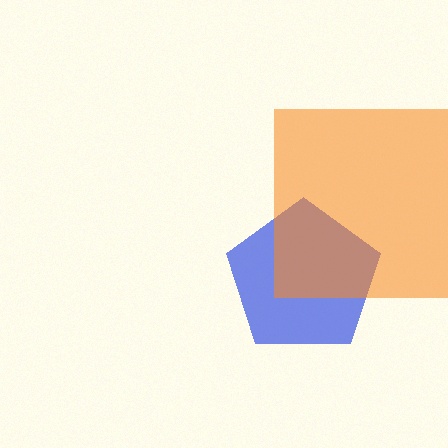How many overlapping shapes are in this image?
There are 2 overlapping shapes in the image.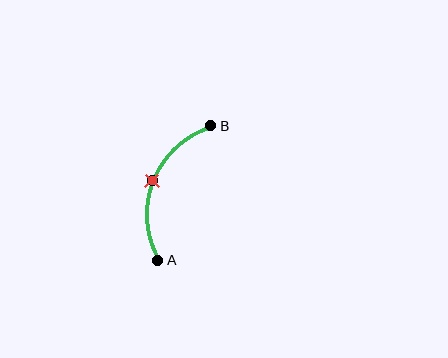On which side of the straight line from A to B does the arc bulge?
The arc bulges to the left of the straight line connecting A and B.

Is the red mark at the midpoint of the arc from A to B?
Yes. The red mark lies on the arc at equal arc-length from both A and B — it is the arc midpoint.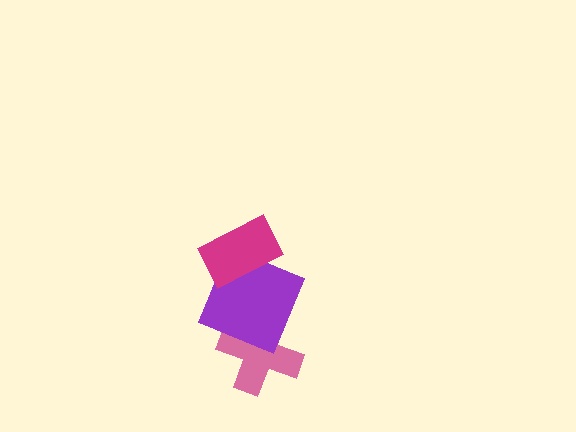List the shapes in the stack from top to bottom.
From top to bottom: the magenta rectangle, the purple square, the pink cross.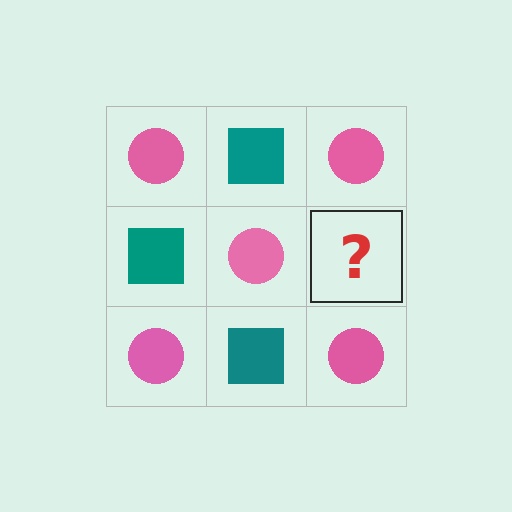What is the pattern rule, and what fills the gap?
The rule is that it alternates pink circle and teal square in a checkerboard pattern. The gap should be filled with a teal square.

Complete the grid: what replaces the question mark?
The question mark should be replaced with a teal square.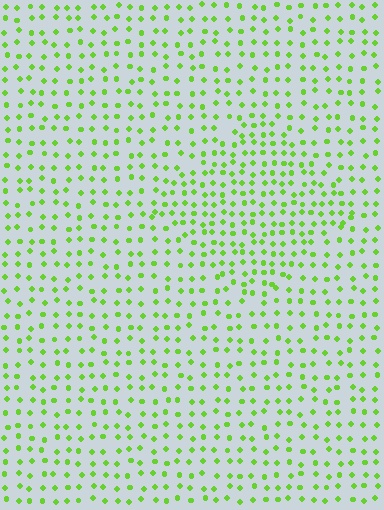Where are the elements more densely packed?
The elements are more densely packed inside the diamond boundary.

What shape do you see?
I see a diamond.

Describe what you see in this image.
The image contains small lime elements arranged at two different densities. A diamond-shaped region is visible where the elements are more densely packed than the surrounding area.